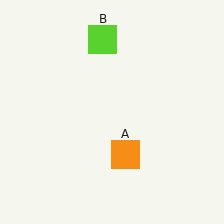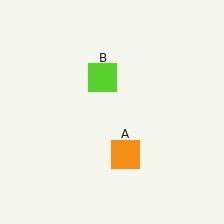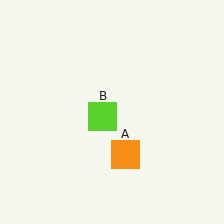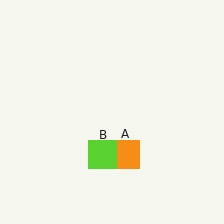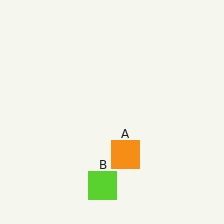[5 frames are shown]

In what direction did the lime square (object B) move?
The lime square (object B) moved down.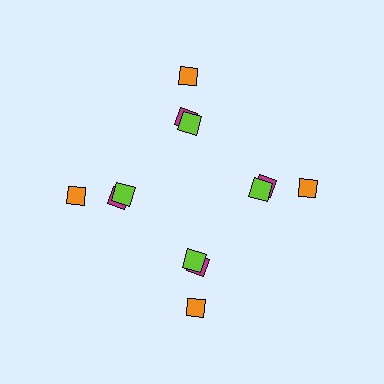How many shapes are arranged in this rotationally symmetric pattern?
There are 12 shapes, arranged in 4 groups of 3.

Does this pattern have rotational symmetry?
Yes, this pattern has 4-fold rotational symmetry. It looks the same after rotating 90 degrees around the center.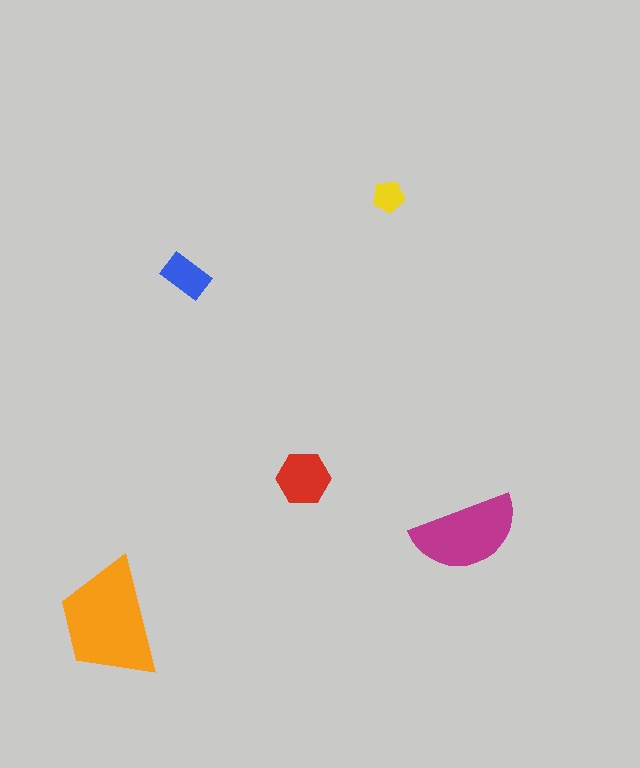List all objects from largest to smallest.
The orange trapezoid, the magenta semicircle, the red hexagon, the blue rectangle, the yellow pentagon.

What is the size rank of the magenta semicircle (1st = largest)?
2nd.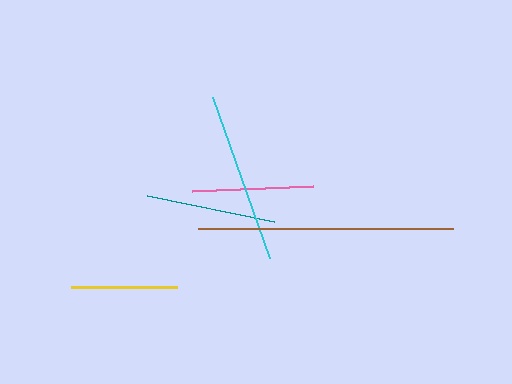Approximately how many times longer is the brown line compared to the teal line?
The brown line is approximately 2.0 times the length of the teal line.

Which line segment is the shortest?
The yellow line is the shortest at approximately 106 pixels.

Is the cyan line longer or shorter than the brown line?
The brown line is longer than the cyan line.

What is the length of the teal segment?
The teal segment is approximately 129 pixels long.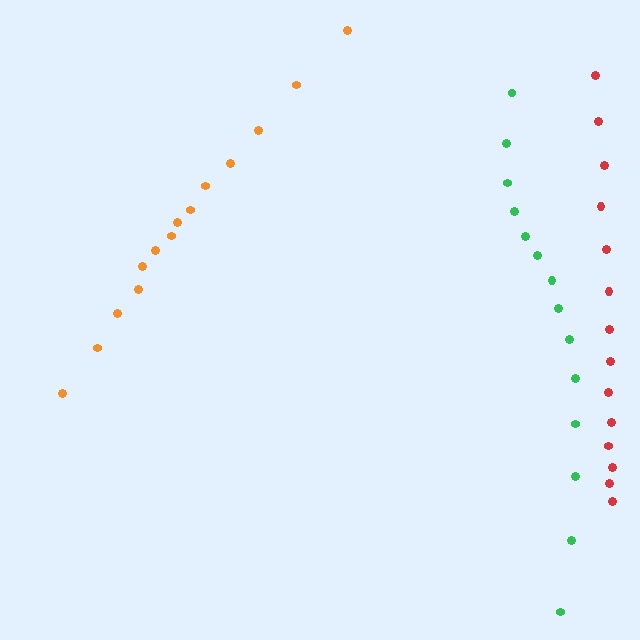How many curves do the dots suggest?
There are 3 distinct paths.